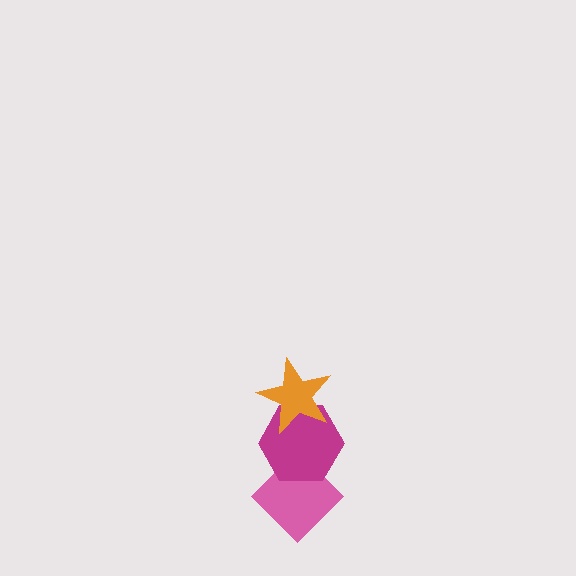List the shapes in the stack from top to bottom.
From top to bottom: the orange star, the magenta hexagon, the pink diamond.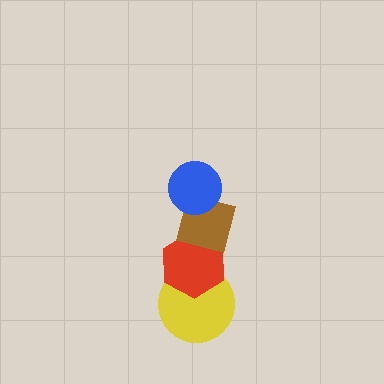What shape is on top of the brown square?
The blue circle is on top of the brown square.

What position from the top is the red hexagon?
The red hexagon is 3rd from the top.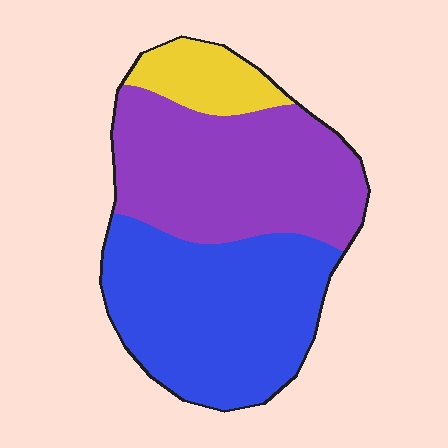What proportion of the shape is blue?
Blue covers around 45% of the shape.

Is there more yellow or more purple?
Purple.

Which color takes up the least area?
Yellow, at roughly 10%.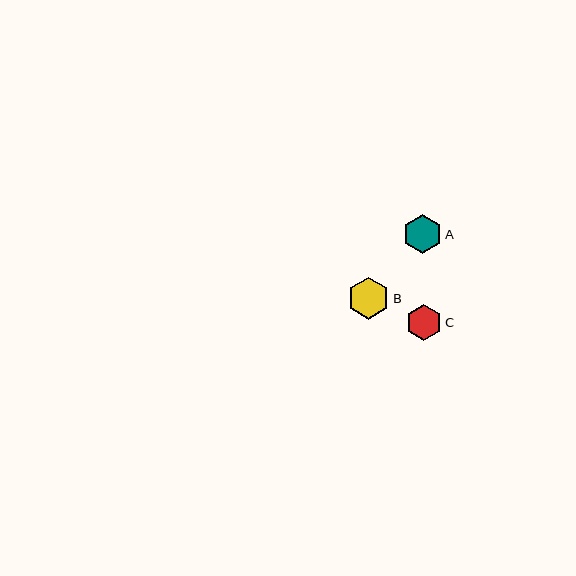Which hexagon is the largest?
Hexagon B is the largest with a size of approximately 42 pixels.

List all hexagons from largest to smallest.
From largest to smallest: B, A, C.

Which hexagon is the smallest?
Hexagon C is the smallest with a size of approximately 36 pixels.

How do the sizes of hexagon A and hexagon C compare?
Hexagon A and hexagon C are approximately the same size.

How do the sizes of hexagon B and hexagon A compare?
Hexagon B and hexagon A are approximately the same size.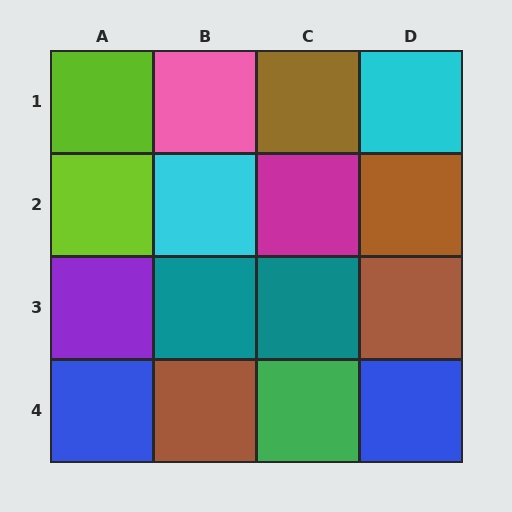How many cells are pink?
1 cell is pink.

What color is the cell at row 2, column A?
Lime.